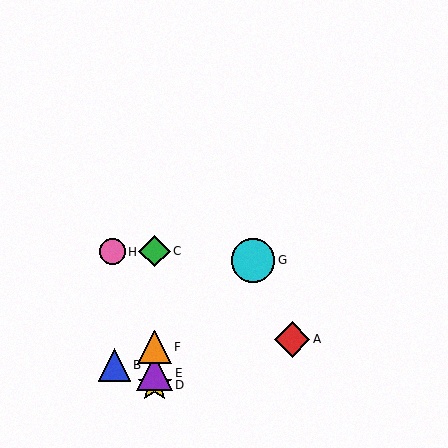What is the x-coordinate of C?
Object C is at x≈155.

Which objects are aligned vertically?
Objects C, D, E, F are aligned vertically.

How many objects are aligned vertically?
4 objects (C, D, E, F) are aligned vertically.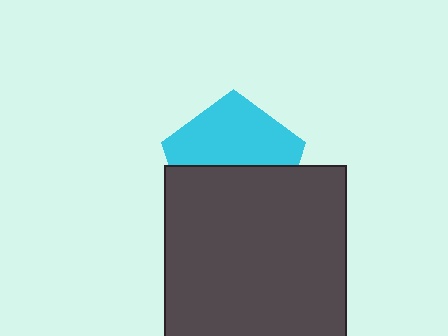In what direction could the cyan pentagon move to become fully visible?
The cyan pentagon could move up. That would shift it out from behind the dark gray square entirely.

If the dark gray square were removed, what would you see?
You would see the complete cyan pentagon.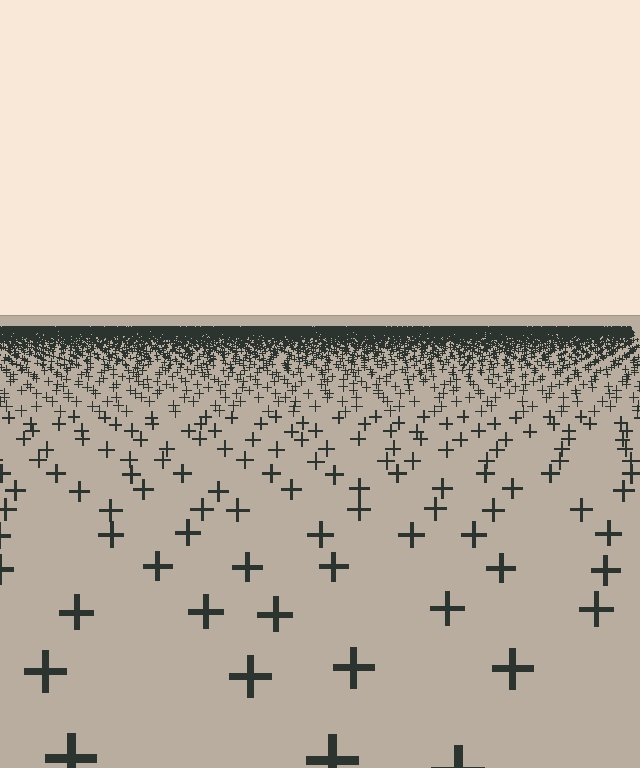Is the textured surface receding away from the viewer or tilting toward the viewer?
The surface is receding away from the viewer. Texture elements get smaller and denser toward the top.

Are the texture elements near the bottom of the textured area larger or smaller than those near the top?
Larger. Near the bottom, elements are closer to the viewer and appear at a bigger on-screen size.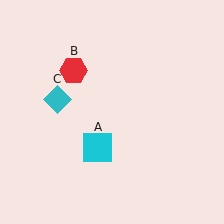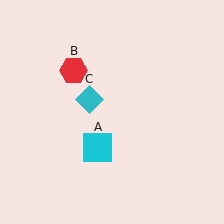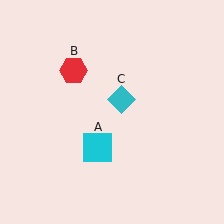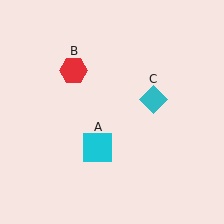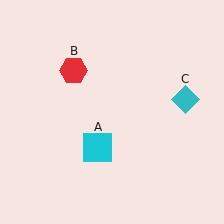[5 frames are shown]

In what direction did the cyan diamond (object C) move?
The cyan diamond (object C) moved right.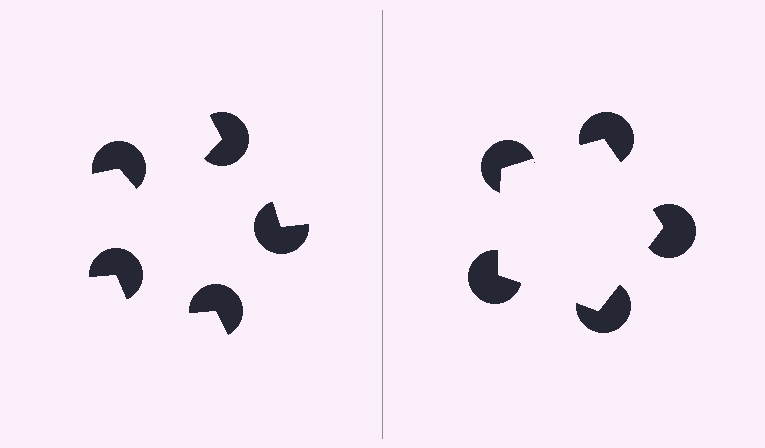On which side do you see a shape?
An illusory pentagon appears on the right side. On the left side the wedge cuts are rotated, so no coherent shape forms.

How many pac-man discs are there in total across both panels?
10 — 5 on each side.